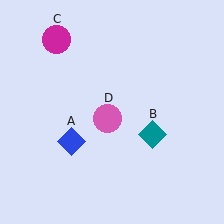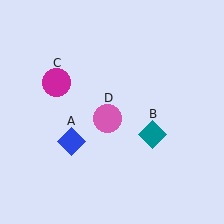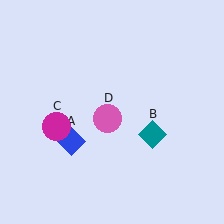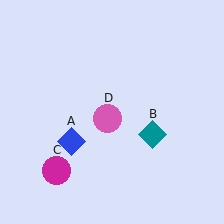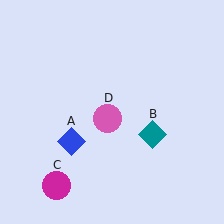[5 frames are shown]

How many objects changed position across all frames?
1 object changed position: magenta circle (object C).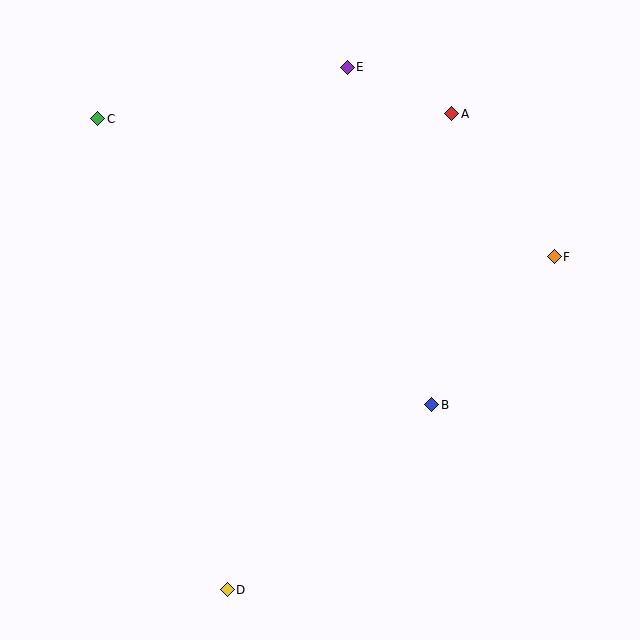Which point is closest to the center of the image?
Point B at (432, 405) is closest to the center.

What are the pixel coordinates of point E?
Point E is at (347, 67).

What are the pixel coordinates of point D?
Point D is at (227, 590).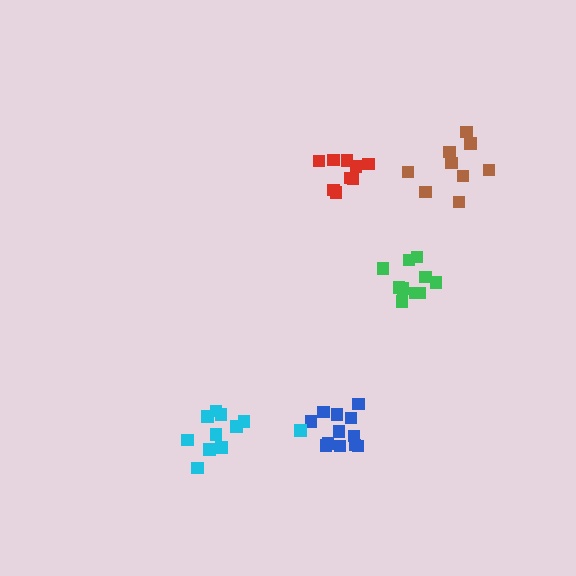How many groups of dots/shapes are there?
There are 5 groups.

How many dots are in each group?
Group 1: 9 dots, Group 2: 12 dots, Group 3: 11 dots, Group 4: 10 dots, Group 5: 9 dots (51 total).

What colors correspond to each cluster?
The clusters are colored: brown, blue, cyan, green, red.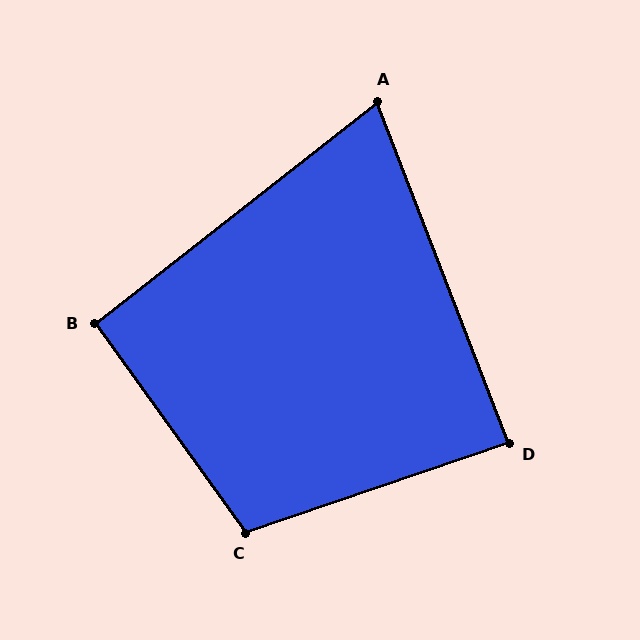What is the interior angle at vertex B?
Approximately 92 degrees (approximately right).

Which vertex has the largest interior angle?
C, at approximately 107 degrees.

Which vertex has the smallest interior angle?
A, at approximately 73 degrees.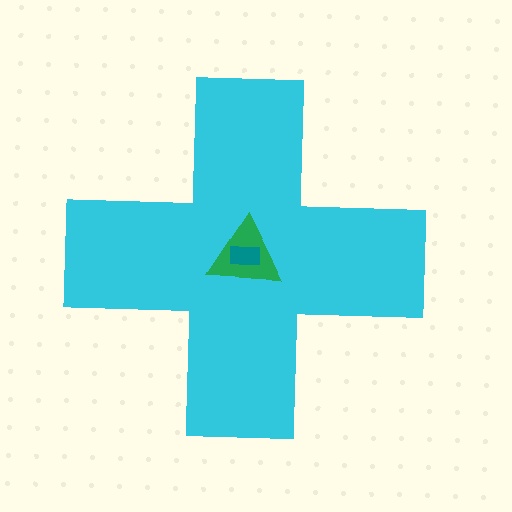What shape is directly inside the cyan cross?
The green triangle.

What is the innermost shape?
The teal rectangle.